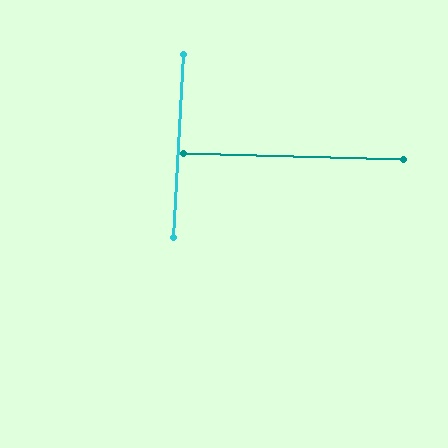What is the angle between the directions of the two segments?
Approximately 89 degrees.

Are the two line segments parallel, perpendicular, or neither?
Perpendicular — they meet at approximately 89°.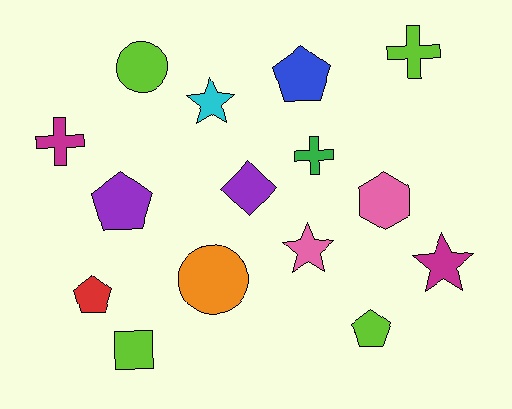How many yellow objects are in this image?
There are no yellow objects.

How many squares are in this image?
There is 1 square.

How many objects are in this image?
There are 15 objects.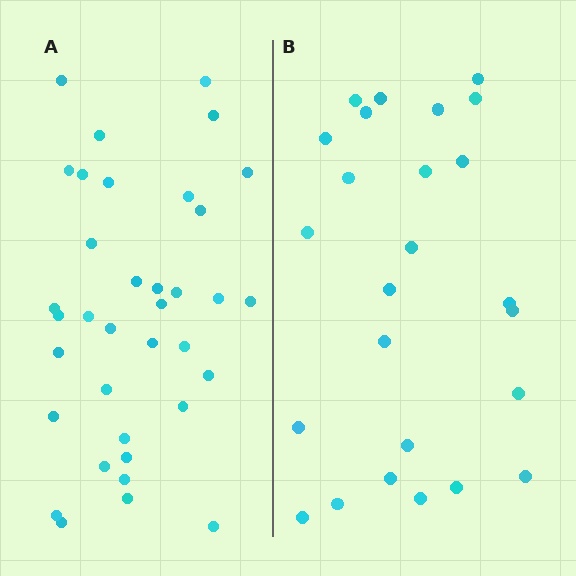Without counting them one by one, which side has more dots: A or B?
Region A (the left region) has more dots.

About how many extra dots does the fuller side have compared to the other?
Region A has roughly 12 or so more dots than region B.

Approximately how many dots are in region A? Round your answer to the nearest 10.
About 40 dots. (The exact count is 36, which rounds to 40.)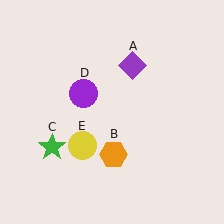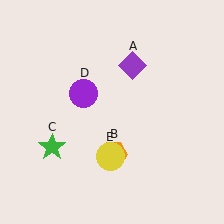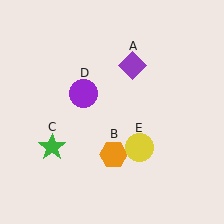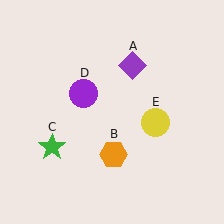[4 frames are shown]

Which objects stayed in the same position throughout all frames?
Purple diamond (object A) and orange hexagon (object B) and green star (object C) and purple circle (object D) remained stationary.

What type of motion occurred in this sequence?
The yellow circle (object E) rotated counterclockwise around the center of the scene.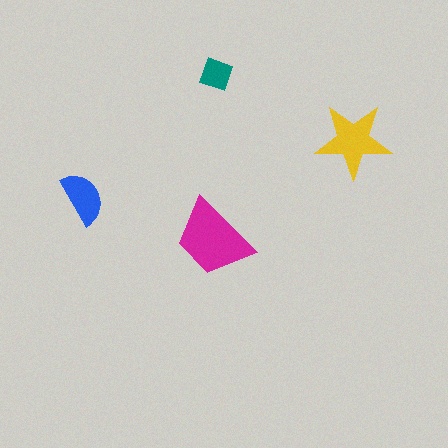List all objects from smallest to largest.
The teal square, the blue semicircle, the yellow star, the magenta trapezoid.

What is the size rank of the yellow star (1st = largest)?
2nd.